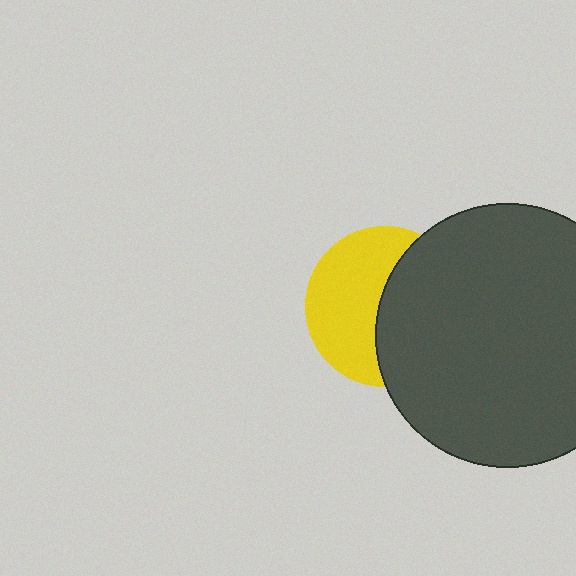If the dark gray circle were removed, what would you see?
You would see the complete yellow circle.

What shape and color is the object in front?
The object in front is a dark gray circle.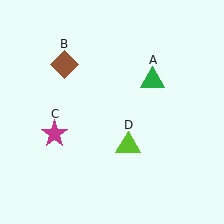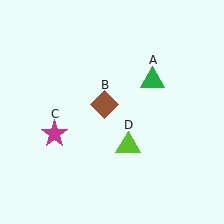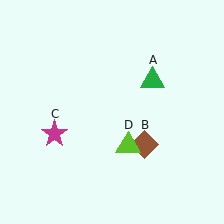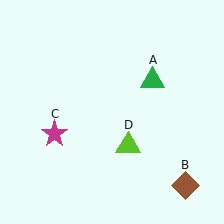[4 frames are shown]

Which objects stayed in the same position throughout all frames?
Green triangle (object A) and magenta star (object C) and lime triangle (object D) remained stationary.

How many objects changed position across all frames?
1 object changed position: brown diamond (object B).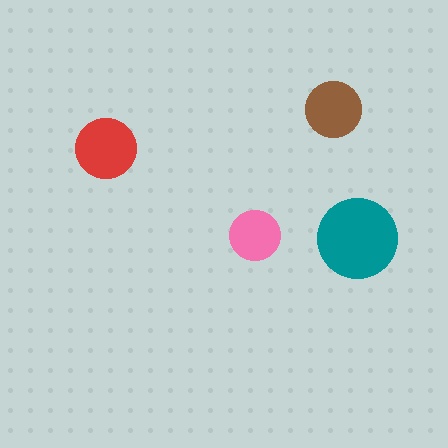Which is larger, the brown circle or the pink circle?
The brown one.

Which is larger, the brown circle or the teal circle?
The teal one.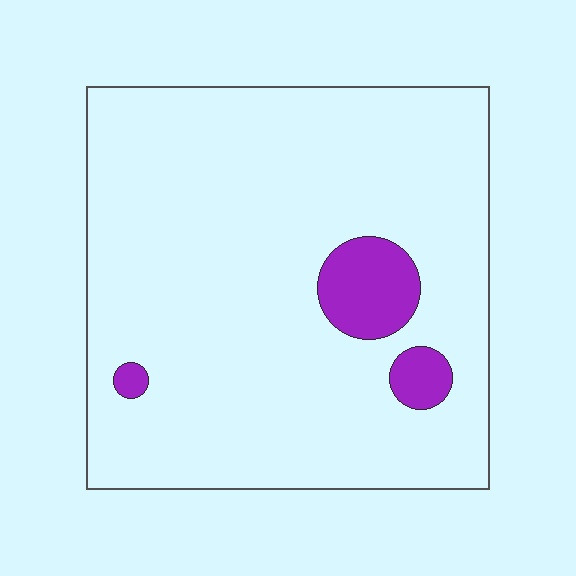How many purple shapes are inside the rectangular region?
3.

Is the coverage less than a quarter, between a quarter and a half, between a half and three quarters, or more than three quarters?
Less than a quarter.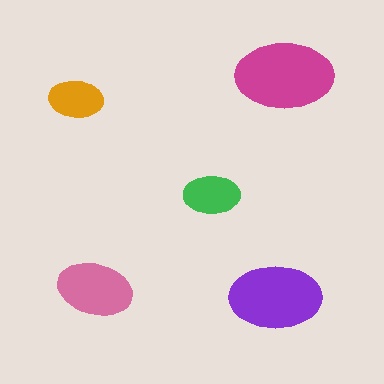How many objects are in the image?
There are 5 objects in the image.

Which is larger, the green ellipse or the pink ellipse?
The pink one.